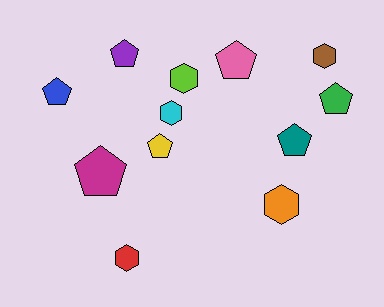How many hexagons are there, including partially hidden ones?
There are 5 hexagons.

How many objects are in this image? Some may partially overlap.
There are 12 objects.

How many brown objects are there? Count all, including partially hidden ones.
There is 1 brown object.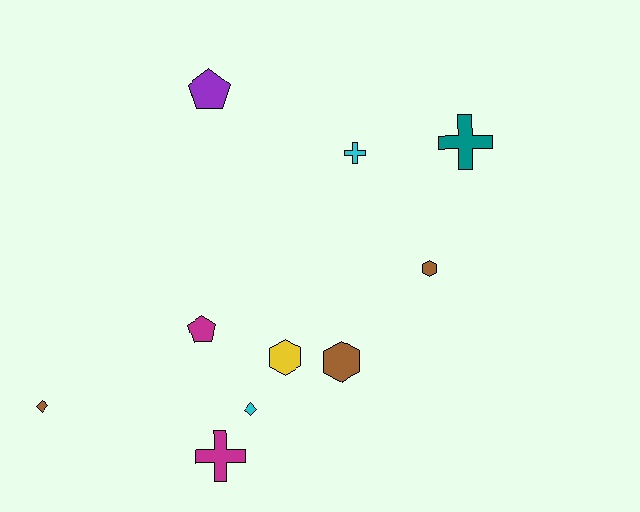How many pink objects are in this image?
There are no pink objects.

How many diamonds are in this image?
There are 2 diamonds.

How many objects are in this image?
There are 10 objects.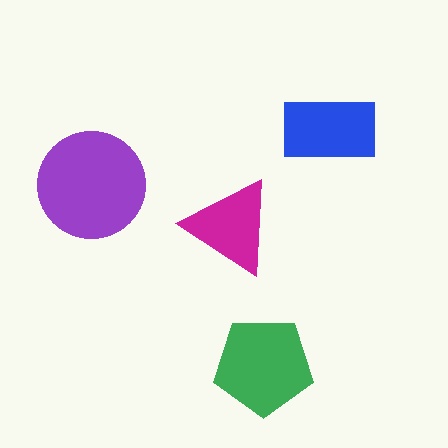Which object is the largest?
The purple circle.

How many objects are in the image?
There are 4 objects in the image.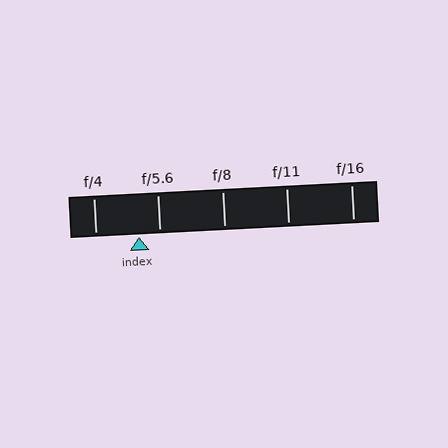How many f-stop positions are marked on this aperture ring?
There are 5 f-stop positions marked.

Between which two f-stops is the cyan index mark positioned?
The index mark is between f/4 and f/5.6.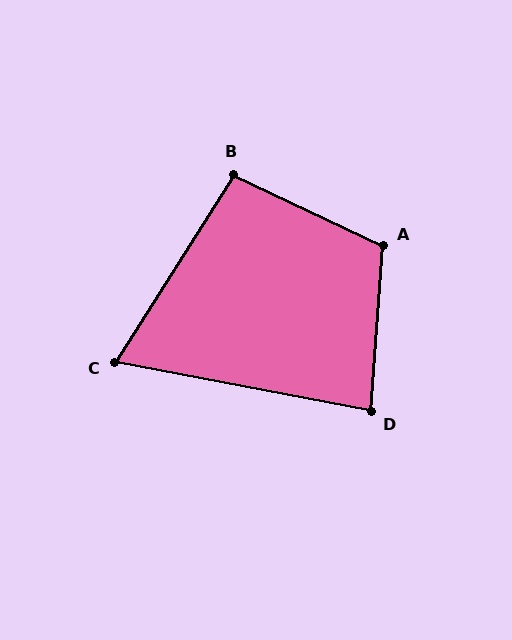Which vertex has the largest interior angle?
A, at approximately 112 degrees.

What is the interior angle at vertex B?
Approximately 97 degrees (obtuse).